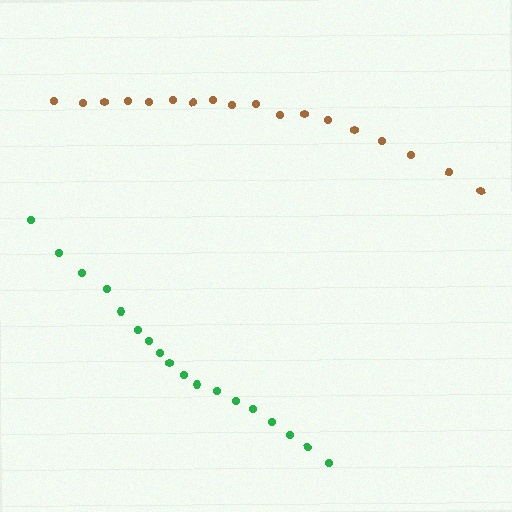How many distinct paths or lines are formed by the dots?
There are 2 distinct paths.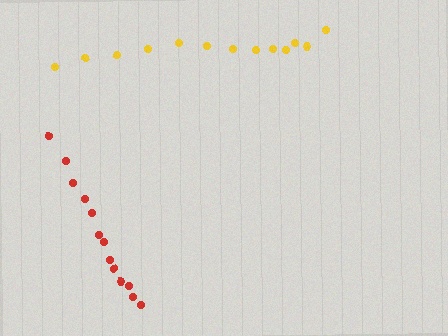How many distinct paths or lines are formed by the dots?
There are 2 distinct paths.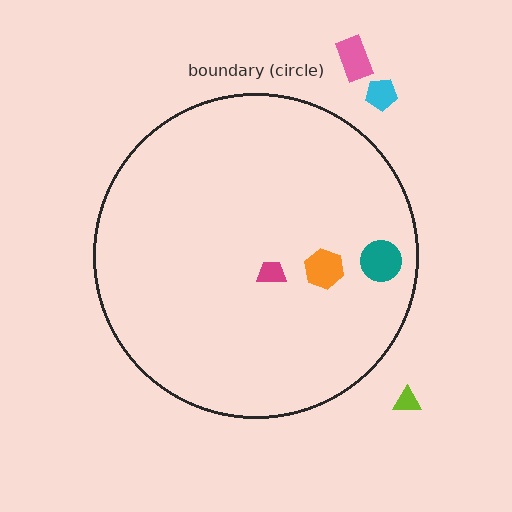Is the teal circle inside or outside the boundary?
Inside.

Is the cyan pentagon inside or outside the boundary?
Outside.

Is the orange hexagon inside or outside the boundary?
Inside.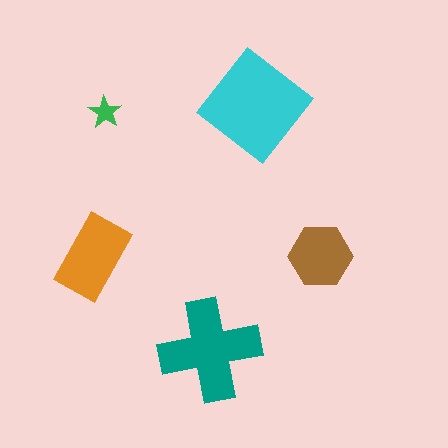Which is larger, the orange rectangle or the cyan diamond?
The cyan diamond.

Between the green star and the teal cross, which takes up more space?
The teal cross.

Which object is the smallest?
The green star.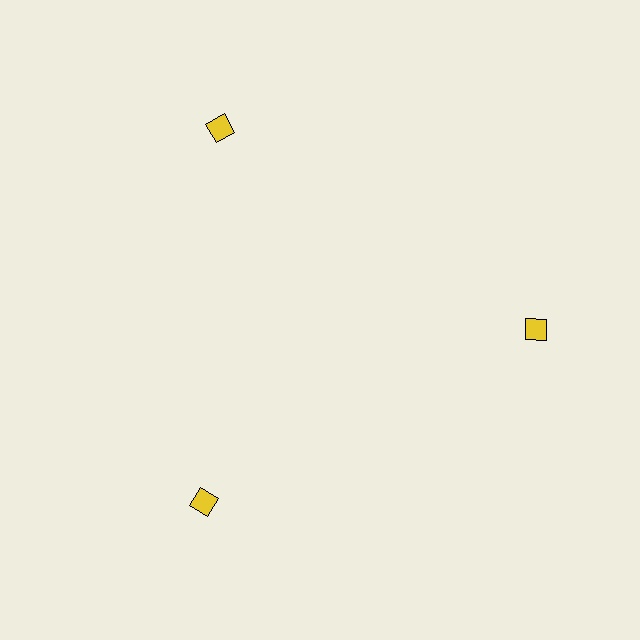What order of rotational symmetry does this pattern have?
This pattern has 3-fold rotational symmetry.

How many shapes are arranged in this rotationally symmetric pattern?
There are 3 shapes, arranged in 3 groups of 1.